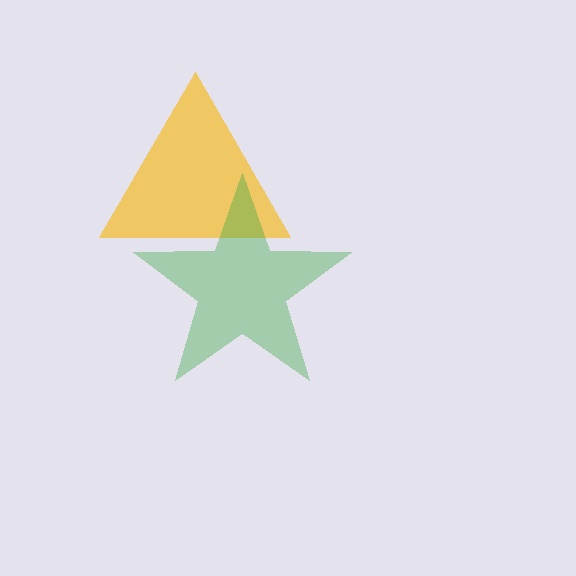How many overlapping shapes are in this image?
There are 2 overlapping shapes in the image.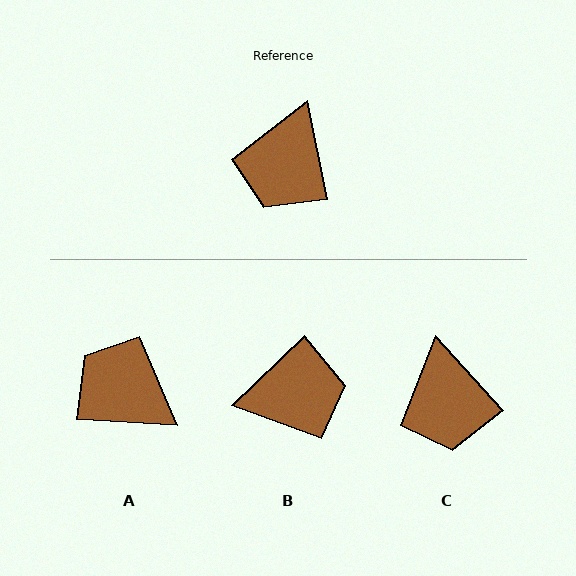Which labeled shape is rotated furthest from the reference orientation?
B, about 122 degrees away.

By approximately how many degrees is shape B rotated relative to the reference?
Approximately 122 degrees counter-clockwise.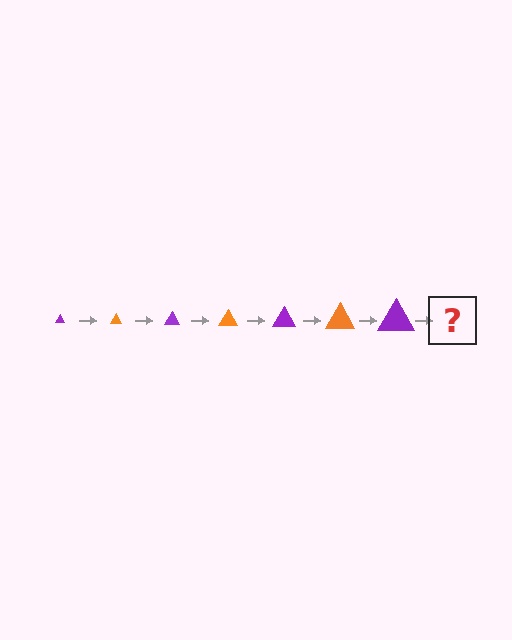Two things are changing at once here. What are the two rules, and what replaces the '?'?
The two rules are that the triangle grows larger each step and the color cycles through purple and orange. The '?' should be an orange triangle, larger than the previous one.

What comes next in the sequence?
The next element should be an orange triangle, larger than the previous one.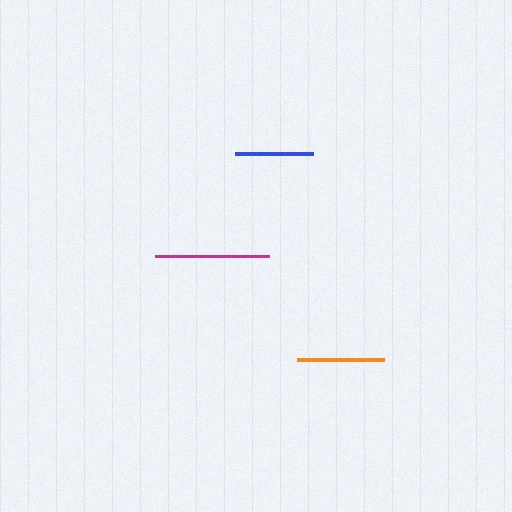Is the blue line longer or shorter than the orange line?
The orange line is longer than the blue line.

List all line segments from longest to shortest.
From longest to shortest: magenta, orange, blue.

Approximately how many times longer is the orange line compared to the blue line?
The orange line is approximately 1.1 times the length of the blue line.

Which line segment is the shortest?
The blue line is the shortest at approximately 78 pixels.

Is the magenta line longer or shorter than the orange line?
The magenta line is longer than the orange line.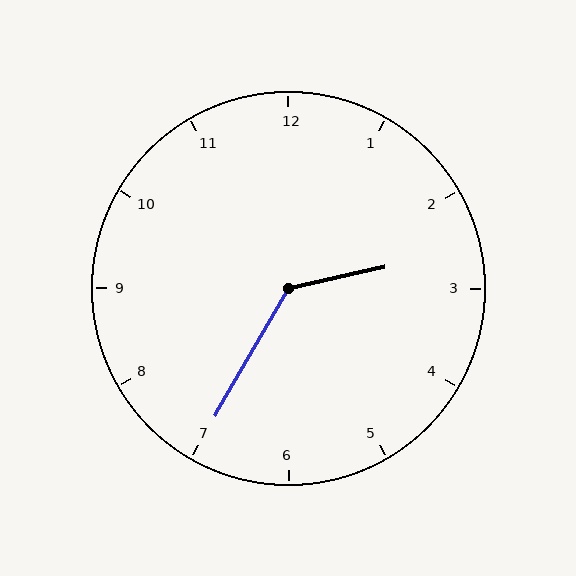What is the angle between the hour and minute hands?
Approximately 132 degrees.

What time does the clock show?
2:35.